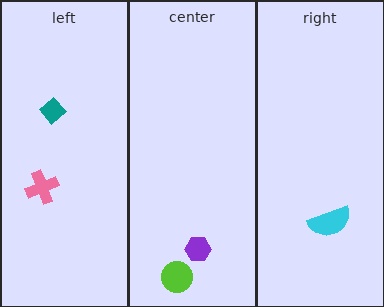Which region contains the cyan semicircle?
The right region.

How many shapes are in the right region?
1.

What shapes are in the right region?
The cyan semicircle.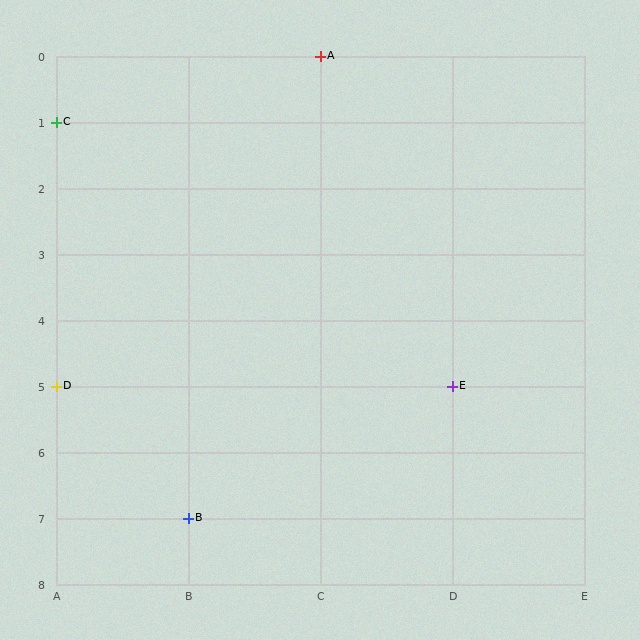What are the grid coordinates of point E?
Point E is at grid coordinates (D, 5).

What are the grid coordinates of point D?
Point D is at grid coordinates (A, 5).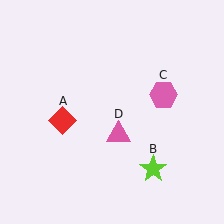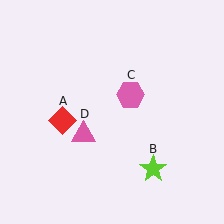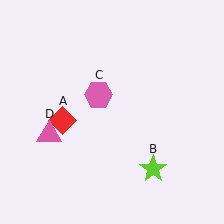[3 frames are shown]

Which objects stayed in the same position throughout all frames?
Red diamond (object A) and lime star (object B) remained stationary.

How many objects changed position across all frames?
2 objects changed position: pink hexagon (object C), pink triangle (object D).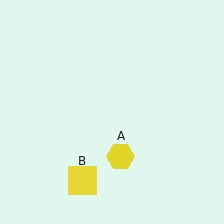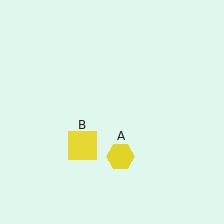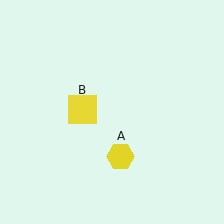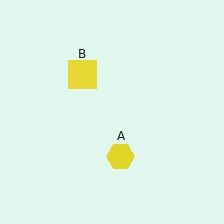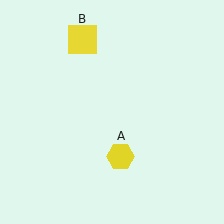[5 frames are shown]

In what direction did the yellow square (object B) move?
The yellow square (object B) moved up.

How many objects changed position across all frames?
1 object changed position: yellow square (object B).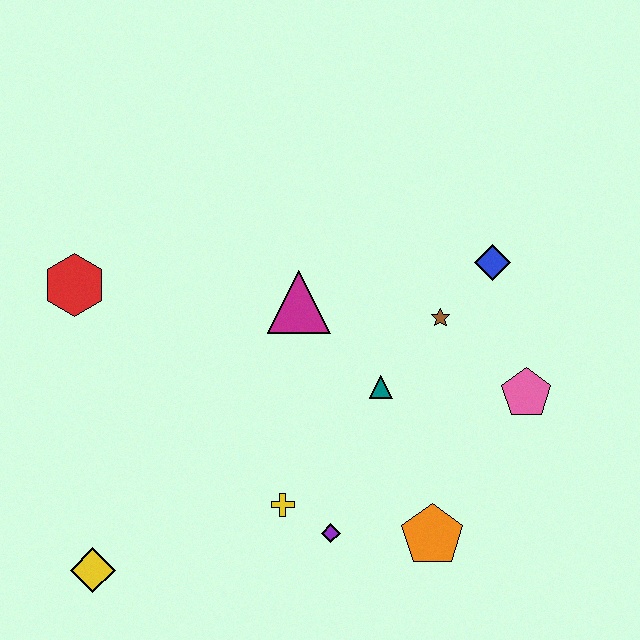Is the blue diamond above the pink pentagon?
Yes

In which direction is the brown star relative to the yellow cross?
The brown star is above the yellow cross.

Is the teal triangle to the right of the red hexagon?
Yes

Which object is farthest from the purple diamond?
The red hexagon is farthest from the purple diamond.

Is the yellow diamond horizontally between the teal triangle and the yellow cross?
No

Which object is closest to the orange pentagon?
The purple diamond is closest to the orange pentagon.